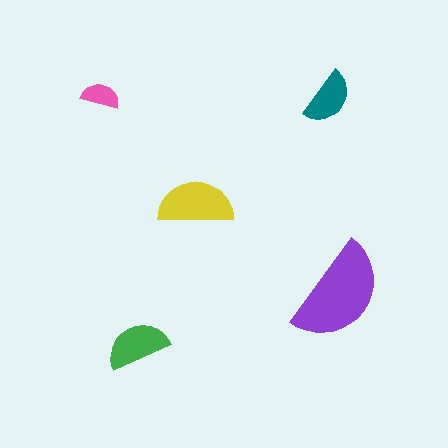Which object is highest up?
The pink semicircle is topmost.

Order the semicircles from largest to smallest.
the purple one, the yellow one, the green one, the teal one, the pink one.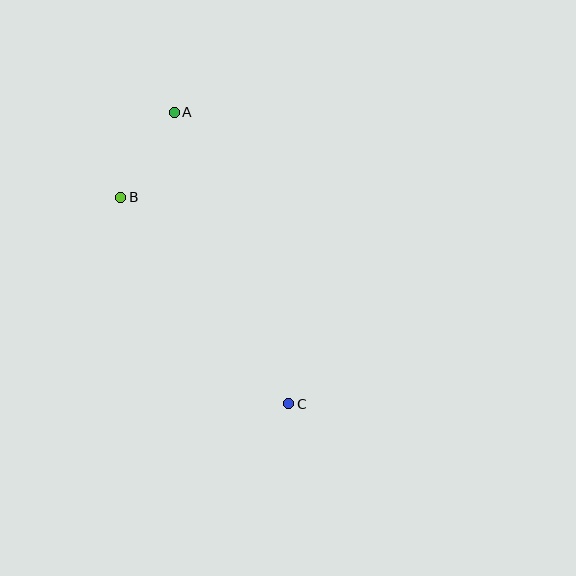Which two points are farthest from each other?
Points A and C are farthest from each other.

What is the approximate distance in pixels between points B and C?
The distance between B and C is approximately 266 pixels.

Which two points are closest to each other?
Points A and B are closest to each other.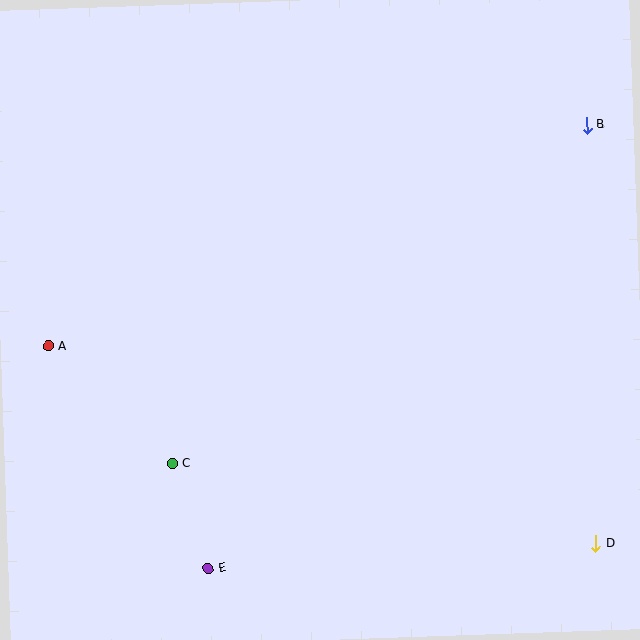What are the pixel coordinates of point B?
Point B is at (587, 125).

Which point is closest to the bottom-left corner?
Point E is closest to the bottom-left corner.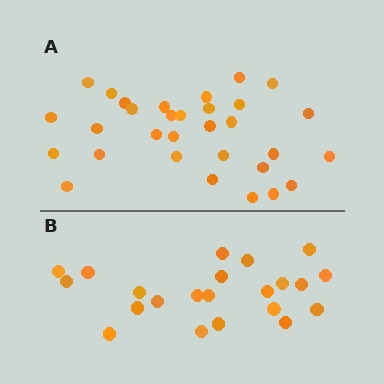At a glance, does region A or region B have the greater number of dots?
Region A (the top region) has more dots.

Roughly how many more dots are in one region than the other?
Region A has roughly 8 or so more dots than region B.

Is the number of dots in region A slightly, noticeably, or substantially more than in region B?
Region A has noticeably more, but not dramatically so. The ratio is roughly 1.4 to 1.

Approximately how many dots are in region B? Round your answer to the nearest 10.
About 20 dots. (The exact count is 22, which rounds to 20.)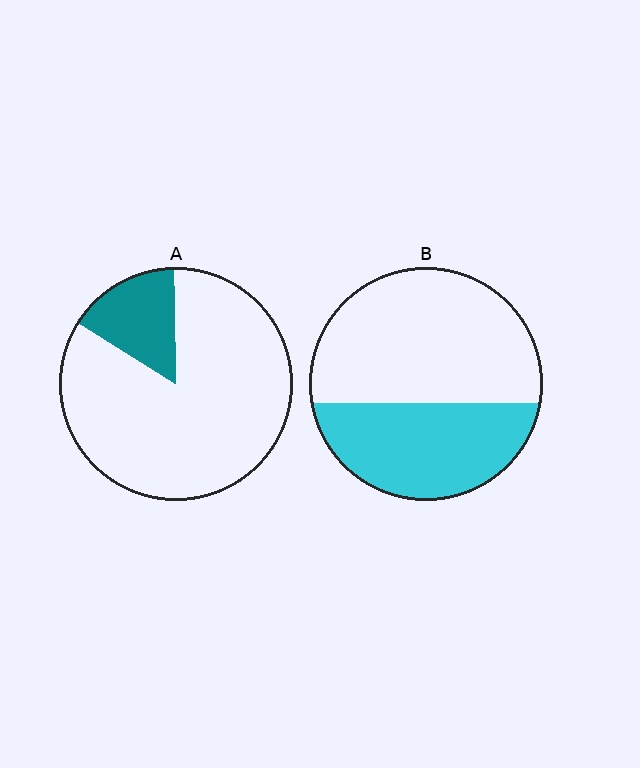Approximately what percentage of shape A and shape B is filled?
A is approximately 15% and B is approximately 40%.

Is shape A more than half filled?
No.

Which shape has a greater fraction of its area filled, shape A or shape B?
Shape B.